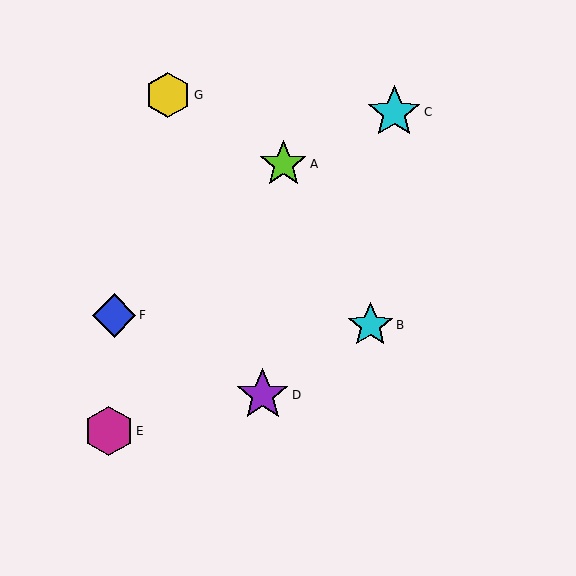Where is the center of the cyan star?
The center of the cyan star is at (370, 325).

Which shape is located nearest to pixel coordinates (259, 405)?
The purple star (labeled D) at (263, 395) is nearest to that location.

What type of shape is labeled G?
Shape G is a yellow hexagon.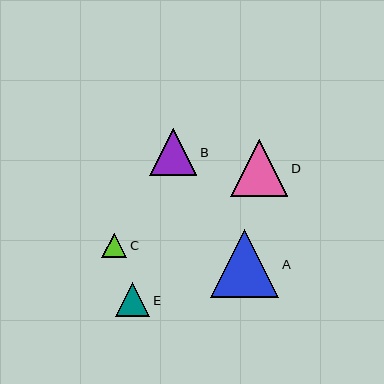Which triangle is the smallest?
Triangle C is the smallest with a size of approximately 25 pixels.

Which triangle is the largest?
Triangle A is the largest with a size of approximately 68 pixels.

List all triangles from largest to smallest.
From largest to smallest: A, D, B, E, C.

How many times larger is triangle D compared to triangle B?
Triangle D is approximately 1.2 times the size of triangle B.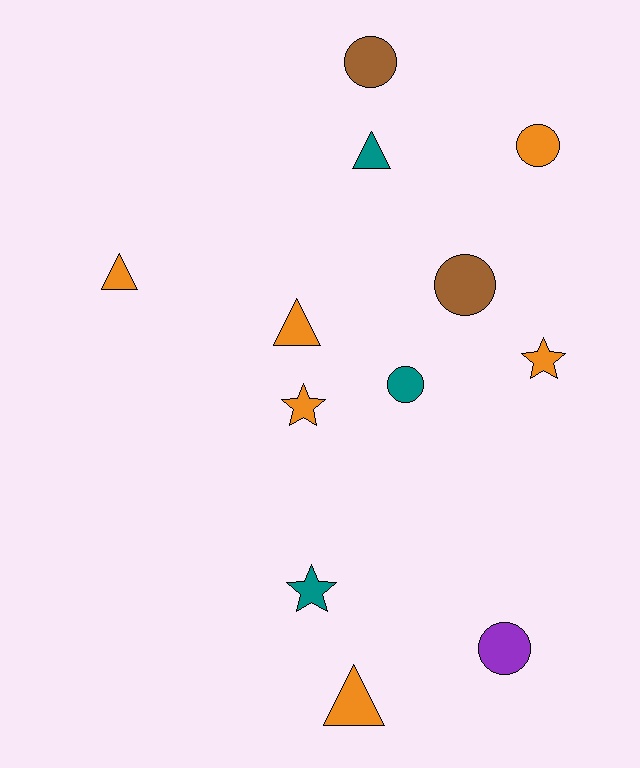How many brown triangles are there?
There are no brown triangles.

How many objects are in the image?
There are 12 objects.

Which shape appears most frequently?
Circle, with 5 objects.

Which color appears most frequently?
Orange, with 6 objects.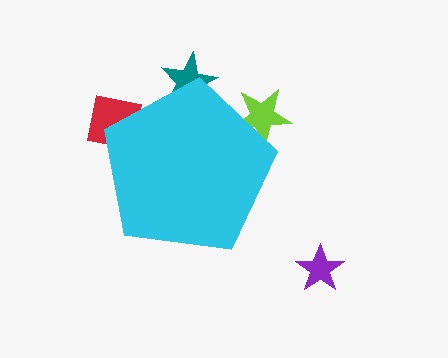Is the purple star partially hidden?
No, the purple star is fully visible.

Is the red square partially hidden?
Yes, the red square is partially hidden behind the cyan pentagon.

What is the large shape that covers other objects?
A cyan pentagon.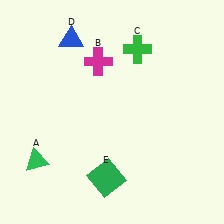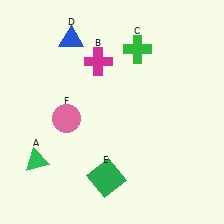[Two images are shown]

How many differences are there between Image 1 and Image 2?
There is 1 difference between the two images.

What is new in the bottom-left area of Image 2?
A pink circle (F) was added in the bottom-left area of Image 2.